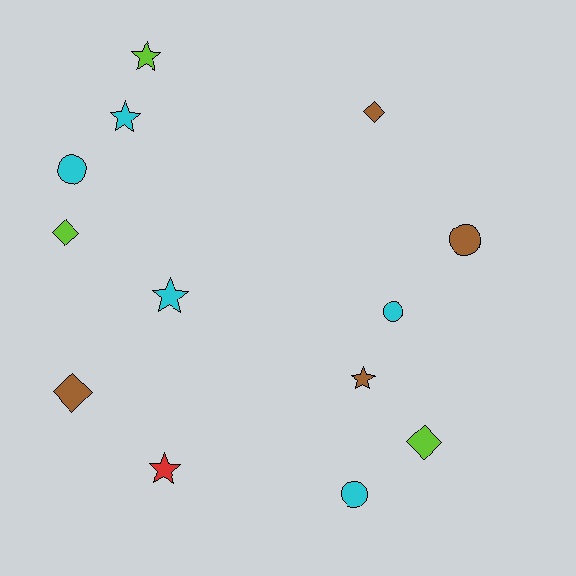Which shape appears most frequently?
Star, with 5 objects.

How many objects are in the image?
There are 13 objects.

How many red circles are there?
There are no red circles.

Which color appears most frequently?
Cyan, with 5 objects.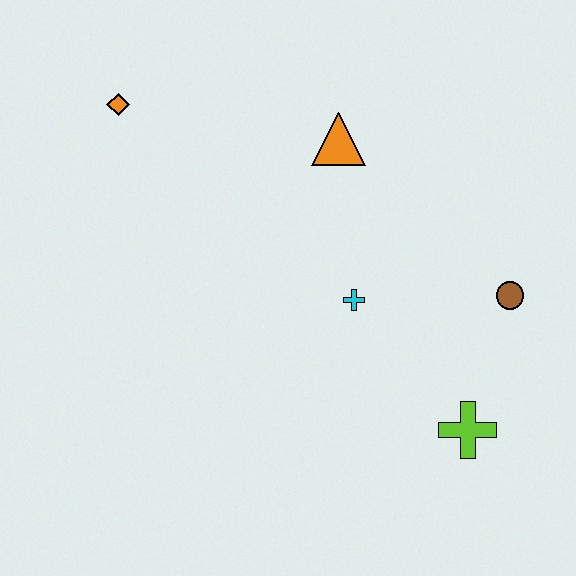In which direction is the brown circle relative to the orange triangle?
The brown circle is to the right of the orange triangle.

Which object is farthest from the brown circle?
The orange diamond is farthest from the brown circle.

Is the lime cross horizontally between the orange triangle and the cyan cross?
No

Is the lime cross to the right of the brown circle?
No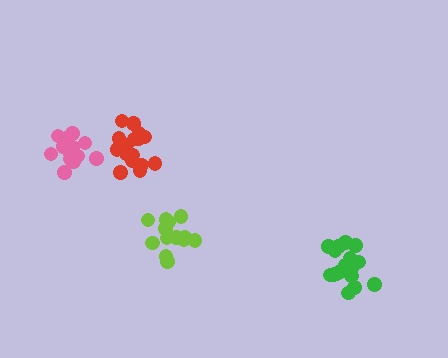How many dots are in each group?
Group 1: 16 dots, Group 2: 14 dots, Group 3: 13 dots, Group 4: 17 dots (60 total).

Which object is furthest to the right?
The green cluster is rightmost.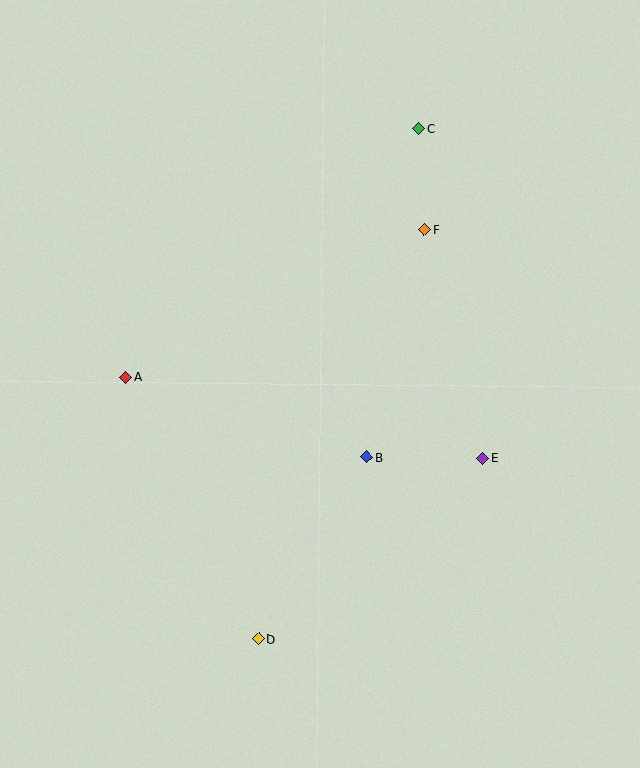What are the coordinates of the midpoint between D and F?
The midpoint between D and F is at (341, 434).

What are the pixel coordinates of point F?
Point F is at (424, 230).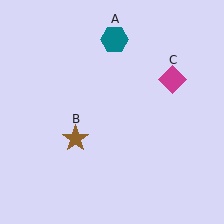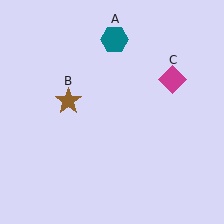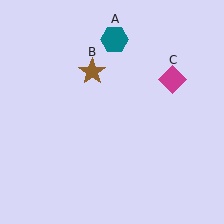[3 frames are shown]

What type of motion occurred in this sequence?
The brown star (object B) rotated clockwise around the center of the scene.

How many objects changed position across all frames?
1 object changed position: brown star (object B).